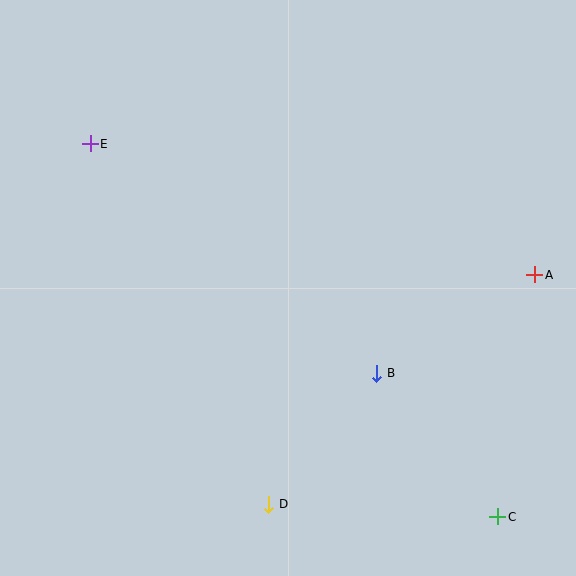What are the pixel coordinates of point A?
Point A is at (535, 275).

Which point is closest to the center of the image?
Point B at (377, 373) is closest to the center.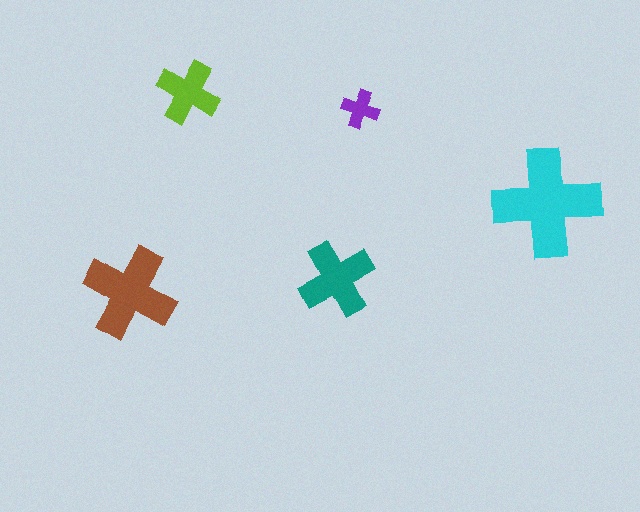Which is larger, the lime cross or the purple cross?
The lime one.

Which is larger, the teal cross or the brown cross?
The brown one.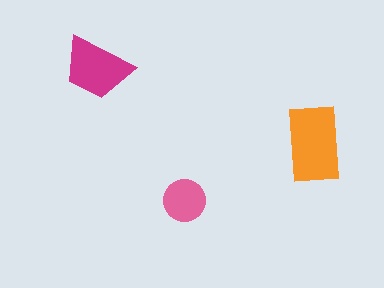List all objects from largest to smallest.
The orange rectangle, the magenta trapezoid, the pink circle.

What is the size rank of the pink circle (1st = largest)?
3rd.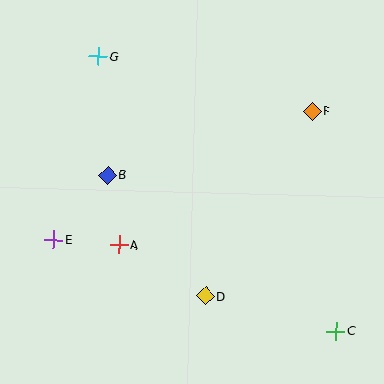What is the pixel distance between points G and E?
The distance between G and E is 189 pixels.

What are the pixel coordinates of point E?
Point E is at (53, 239).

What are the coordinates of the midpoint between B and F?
The midpoint between B and F is at (210, 143).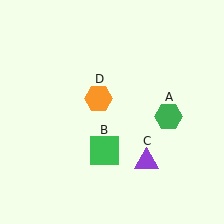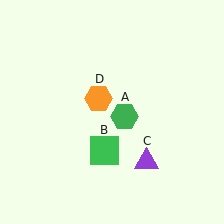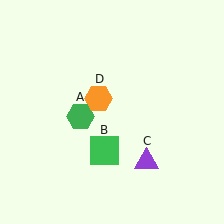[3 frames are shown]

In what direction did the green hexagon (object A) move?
The green hexagon (object A) moved left.